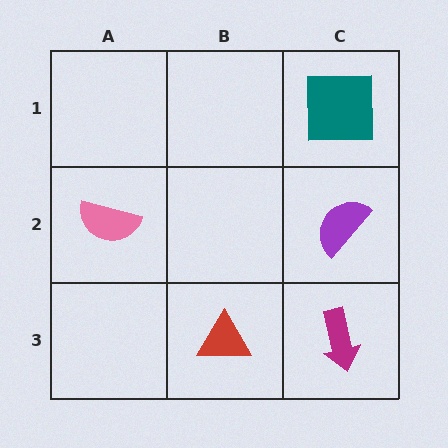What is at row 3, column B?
A red triangle.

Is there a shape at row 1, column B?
No, that cell is empty.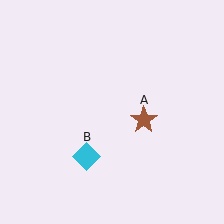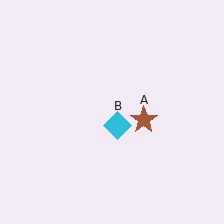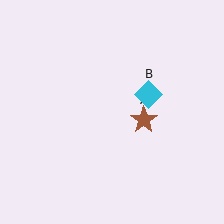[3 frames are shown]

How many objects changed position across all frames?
1 object changed position: cyan diamond (object B).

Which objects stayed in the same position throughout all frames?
Brown star (object A) remained stationary.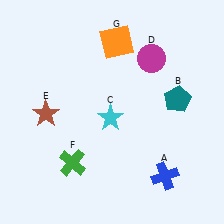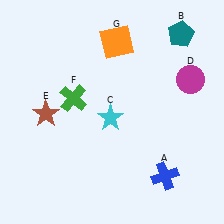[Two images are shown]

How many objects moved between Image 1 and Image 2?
3 objects moved between the two images.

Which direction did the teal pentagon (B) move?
The teal pentagon (B) moved up.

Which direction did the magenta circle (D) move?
The magenta circle (D) moved right.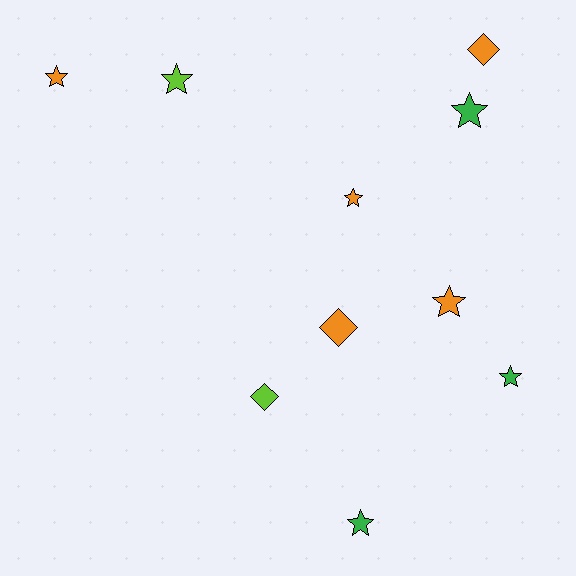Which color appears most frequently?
Orange, with 5 objects.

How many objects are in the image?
There are 10 objects.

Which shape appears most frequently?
Star, with 7 objects.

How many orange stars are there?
There are 3 orange stars.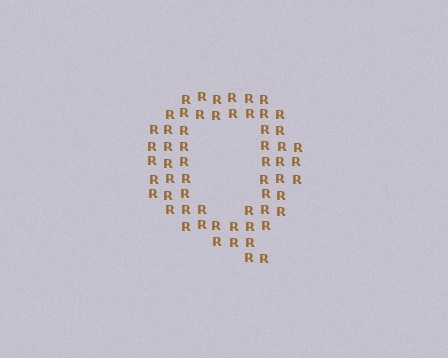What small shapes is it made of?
It is made of small letter R's.